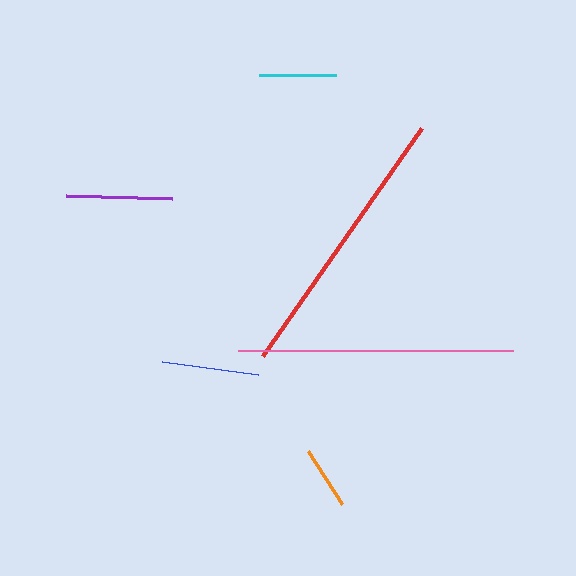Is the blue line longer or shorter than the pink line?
The pink line is longer than the blue line.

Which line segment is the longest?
The red line is the longest at approximately 278 pixels.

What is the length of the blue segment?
The blue segment is approximately 97 pixels long.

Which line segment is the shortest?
The orange line is the shortest at approximately 63 pixels.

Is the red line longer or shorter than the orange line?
The red line is longer than the orange line.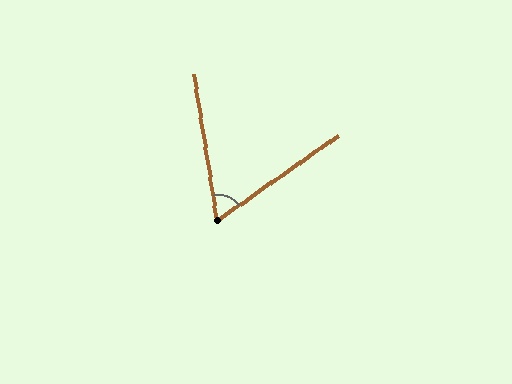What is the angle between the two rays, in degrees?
Approximately 64 degrees.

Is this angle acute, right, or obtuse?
It is acute.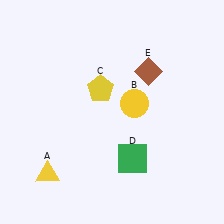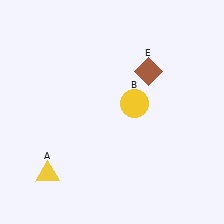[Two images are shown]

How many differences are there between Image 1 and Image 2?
There are 2 differences between the two images.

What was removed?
The yellow pentagon (C), the green square (D) were removed in Image 2.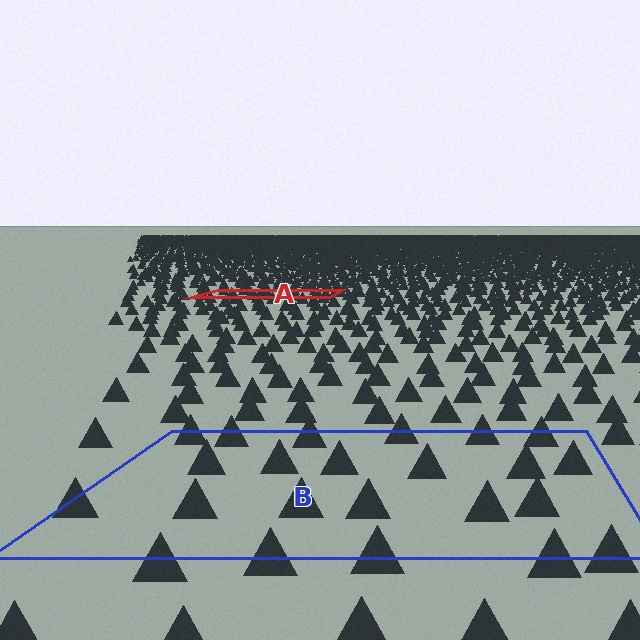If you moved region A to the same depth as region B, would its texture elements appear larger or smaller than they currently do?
They would appear larger. At a closer depth, the same texture elements are projected at a bigger on-screen size.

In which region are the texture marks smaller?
The texture marks are smaller in region A, because it is farther away.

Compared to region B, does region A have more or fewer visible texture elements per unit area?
Region A has more texture elements per unit area — they are packed more densely because it is farther away.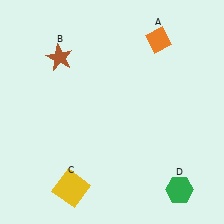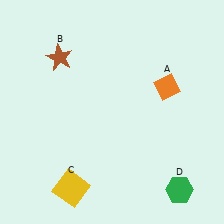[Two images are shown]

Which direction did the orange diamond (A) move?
The orange diamond (A) moved down.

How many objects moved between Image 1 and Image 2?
1 object moved between the two images.